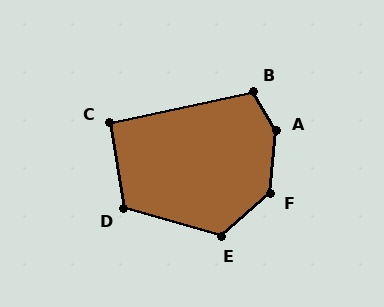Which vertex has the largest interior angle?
A, at approximately 144 degrees.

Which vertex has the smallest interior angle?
C, at approximately 93 degrees.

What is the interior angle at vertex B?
Approximately 108 degrees (obtuse).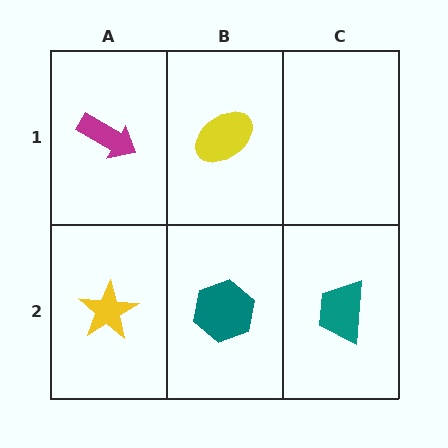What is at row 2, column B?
A teal hexagon.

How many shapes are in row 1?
2 shapes.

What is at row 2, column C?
A teal trapezoid.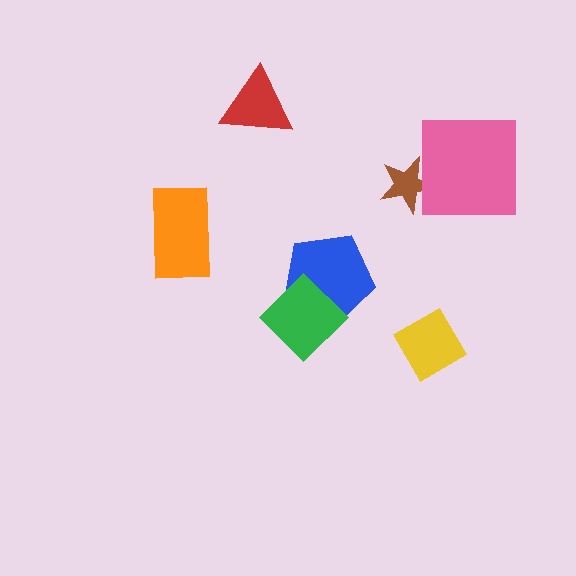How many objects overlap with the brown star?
1 object overlaps with the brown star.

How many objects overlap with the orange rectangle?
0 objects overlap with the orange rectangle.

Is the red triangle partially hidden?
No, no other shape covers it.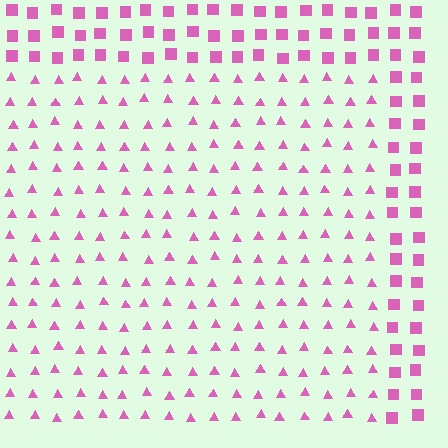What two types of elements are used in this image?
The image uses triangles inside the rectangle region and squares outside it.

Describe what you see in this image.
The image is filled with small pink elements arranged in a uniform grid. A rectangle-shaped region contains triangles, while the surrounding area contains squares. The boundary is defined purely by the change in element shape.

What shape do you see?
I see a rectangle.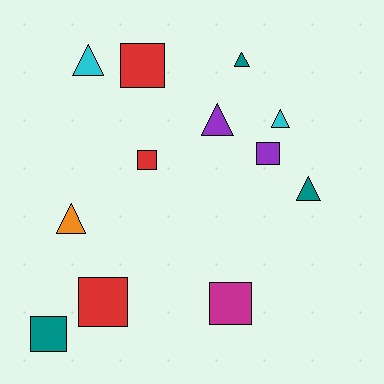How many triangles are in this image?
There are 6 triangles.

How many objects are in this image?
There are 12 objects.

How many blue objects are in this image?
There are no blue objects.